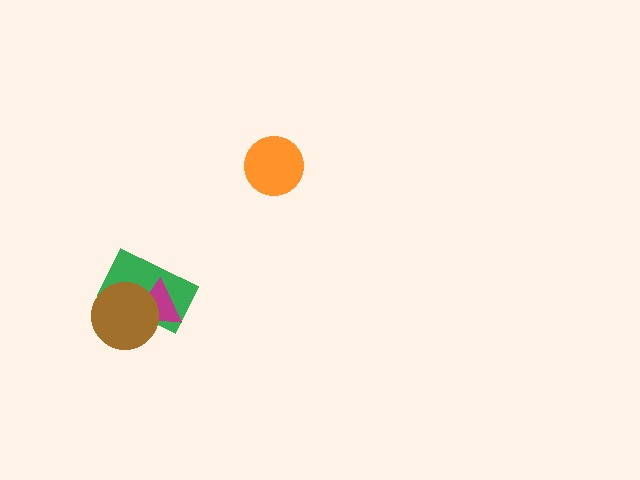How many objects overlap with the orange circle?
0 objects overlap with the orange circle.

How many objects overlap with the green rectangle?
2 objects overlap with the green rectangle.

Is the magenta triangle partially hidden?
Yes, it is partially covered by another shape.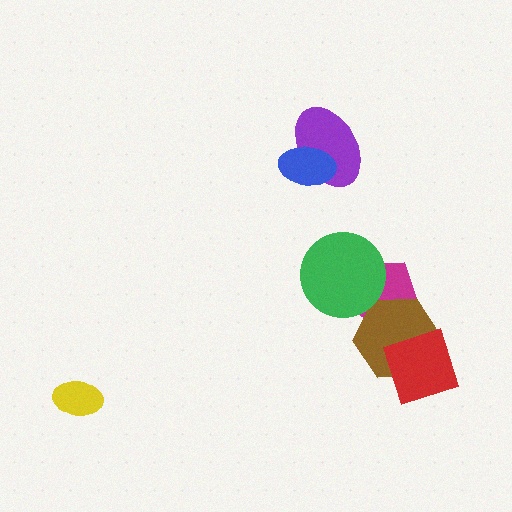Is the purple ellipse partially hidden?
Yes, it is partially covered by another shape.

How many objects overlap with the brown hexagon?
2 objects overlap with the brown hexagon.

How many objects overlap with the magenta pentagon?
2 objects overlap with the magenta pentagon.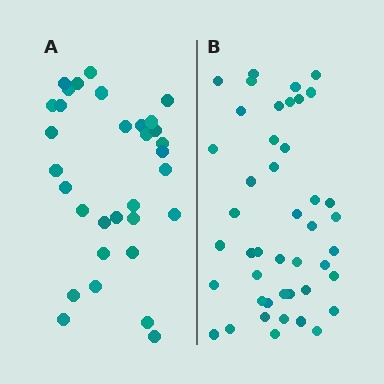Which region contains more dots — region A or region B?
Region B (the right region) has more dots.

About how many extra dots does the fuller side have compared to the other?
Region B has roughly 12 or so more dots than region A.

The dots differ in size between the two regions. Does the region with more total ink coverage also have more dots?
No. Region A has more total ink coverage because its dots are larger, but region B actually contains more individual dots. Total area can be misleading — the number of items is what matters here.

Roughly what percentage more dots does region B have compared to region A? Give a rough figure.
About 40% more.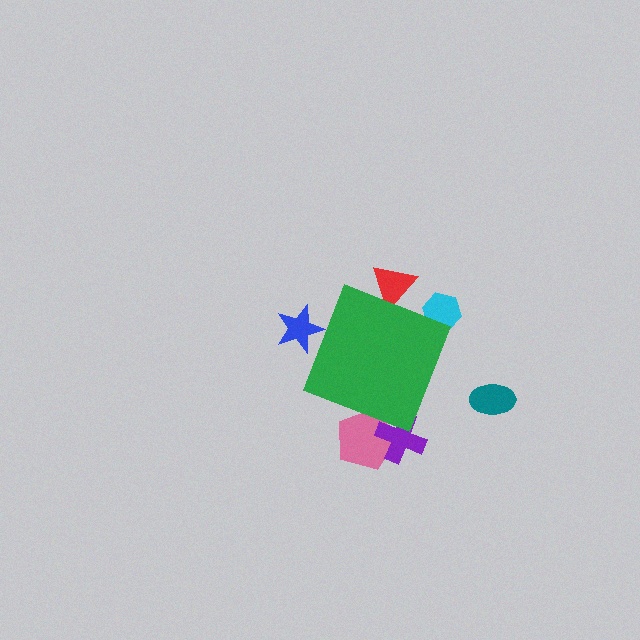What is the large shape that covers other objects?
A green diamond.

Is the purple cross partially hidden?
Yes, the purple cross is partially hidden behind the green diamond.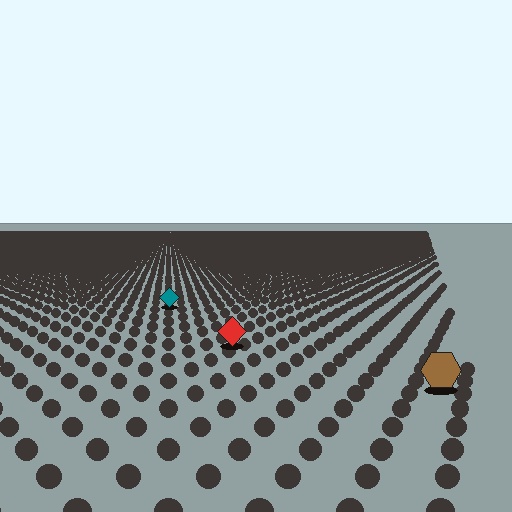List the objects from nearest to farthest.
From nearest to farthest: the brown hexagon, the red diamond, the teal diamond.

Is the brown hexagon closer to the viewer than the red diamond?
Yes. The brown hexagon is closer — you can tell from the texture gradient: the ground texture is coarser near it.